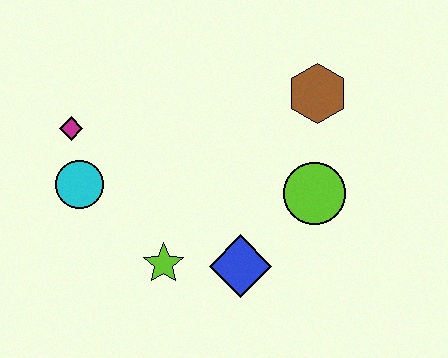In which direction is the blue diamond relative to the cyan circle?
The blue diamond is to the right of the cyan circle.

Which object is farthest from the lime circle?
The magenta diamond is farthest from the lime circle.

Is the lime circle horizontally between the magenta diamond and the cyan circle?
No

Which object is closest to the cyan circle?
The magenta diamond is closest to the cyan circle.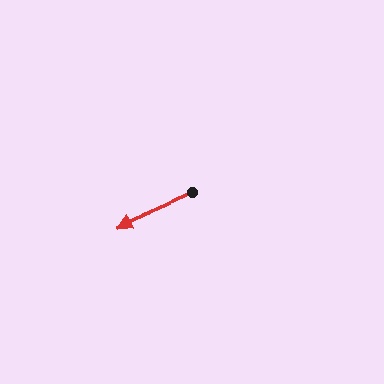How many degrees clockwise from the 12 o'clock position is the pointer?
Approximately 246 degrees.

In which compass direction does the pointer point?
Southwest.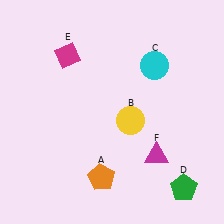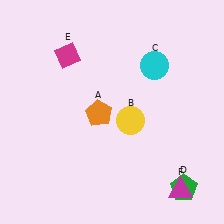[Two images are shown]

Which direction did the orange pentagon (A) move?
The orange pentagon (A) moved up.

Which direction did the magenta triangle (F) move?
The magenta triangle (F) moved down.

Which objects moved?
The objects that moved are: the orange pentagon (A), the magenta triangle (F).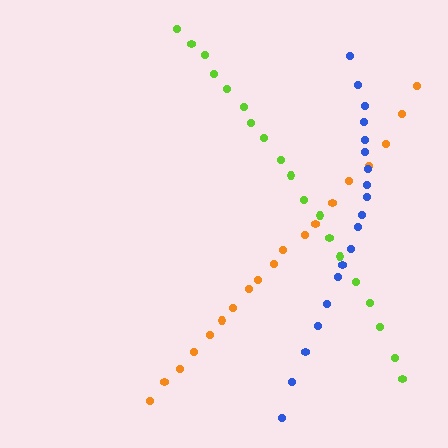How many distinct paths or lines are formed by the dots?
There are 3 distinct paths.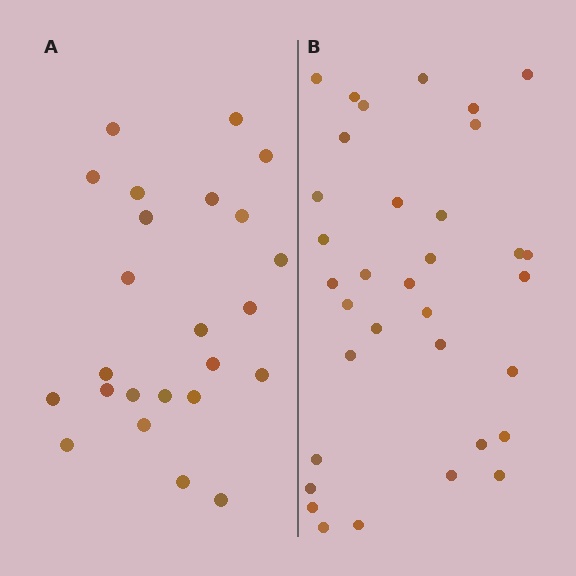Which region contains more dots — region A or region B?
Region B (the right region) has more dots.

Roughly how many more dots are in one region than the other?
Region B has roughly 10 or so more dots than region A.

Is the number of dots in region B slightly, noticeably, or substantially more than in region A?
Region B has noticeably more, but not dramatically so. The ratio is roughly 1.4 to 1.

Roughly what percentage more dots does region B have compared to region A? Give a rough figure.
About 40% more.